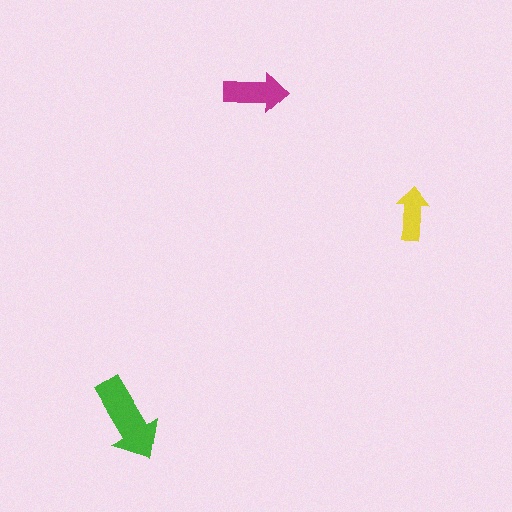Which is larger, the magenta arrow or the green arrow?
The green one.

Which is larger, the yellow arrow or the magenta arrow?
The magenta one.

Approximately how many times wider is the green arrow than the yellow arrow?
About 1.5 times wider.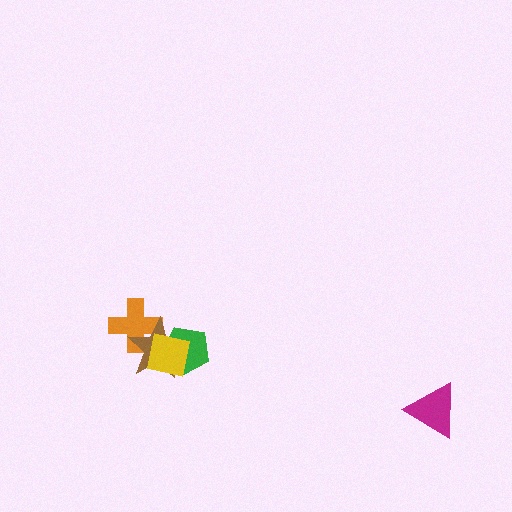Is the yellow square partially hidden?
No, no other shape covers it.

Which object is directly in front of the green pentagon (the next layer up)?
The brown star is directly in front of the green pentagon.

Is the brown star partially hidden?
Yes, it is partially covered by another shape.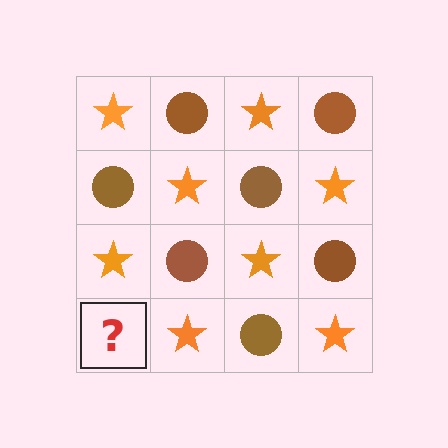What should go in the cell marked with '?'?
The missing cell should contain a brown circle.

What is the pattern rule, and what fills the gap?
The rule is that it alternates orange star and brown circle in a checkerboard pattern. The gap should be filled with a brown circle.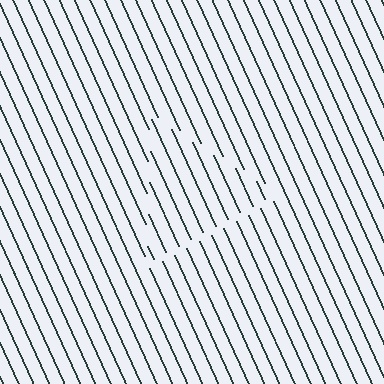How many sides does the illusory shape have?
3 sides — the line-ends trace a triangle.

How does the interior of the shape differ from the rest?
The interior of the shape contains the same grating, shifted by half a period — the contour is defined by the phase discontinuity where line-ends from the inner and outer gratings abut.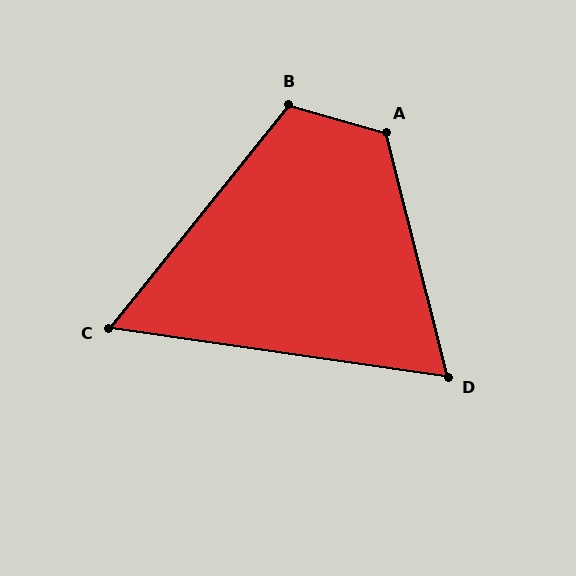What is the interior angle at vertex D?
Approximately 68 degrees (acute).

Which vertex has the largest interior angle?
A, at approximately 121 degrees.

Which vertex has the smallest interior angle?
C, at approximately 59 degrees.